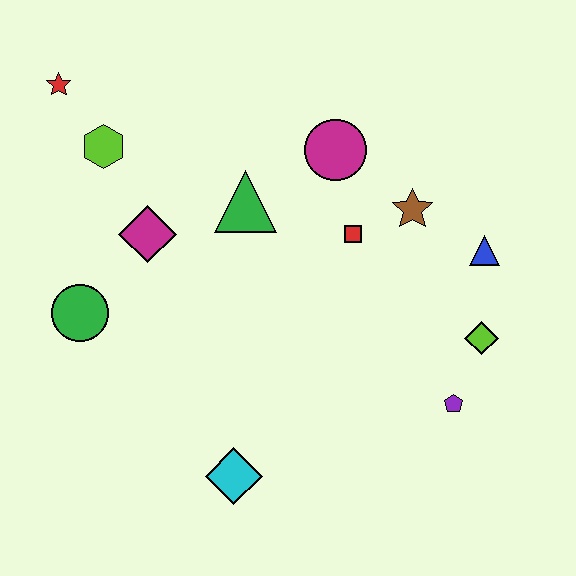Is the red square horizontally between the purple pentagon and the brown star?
No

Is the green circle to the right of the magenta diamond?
No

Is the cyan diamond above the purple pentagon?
No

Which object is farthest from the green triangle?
The purple pentagon is farthest from the green triangle.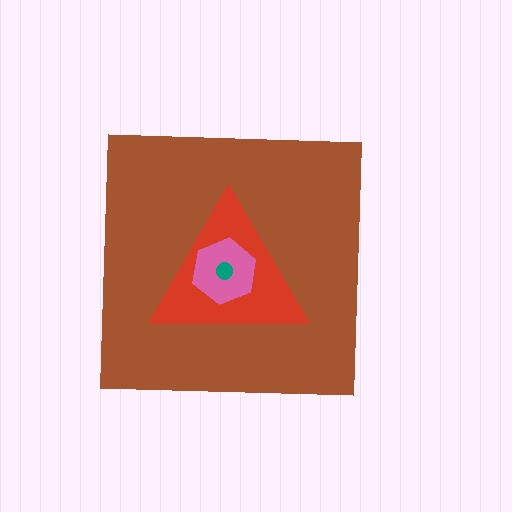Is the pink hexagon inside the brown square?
Yes.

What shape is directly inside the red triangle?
The pink hexagon.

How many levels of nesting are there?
4.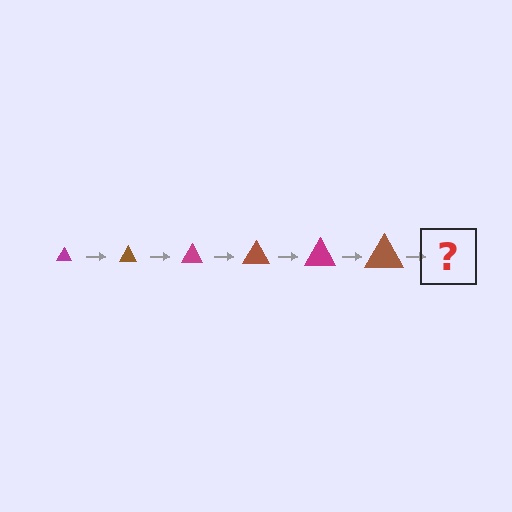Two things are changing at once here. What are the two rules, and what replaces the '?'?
The two rules are that the triangle grows larger each step and the color cycles through magenta and brown. The '?' should be a magenta triangle, larger than the previous one.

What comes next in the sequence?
The next element should be a magenta triangle, larger than the previous one.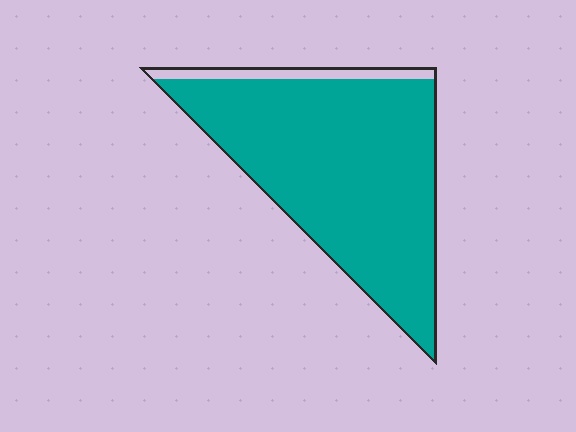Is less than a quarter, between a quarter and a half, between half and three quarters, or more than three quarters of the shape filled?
More than three quarters.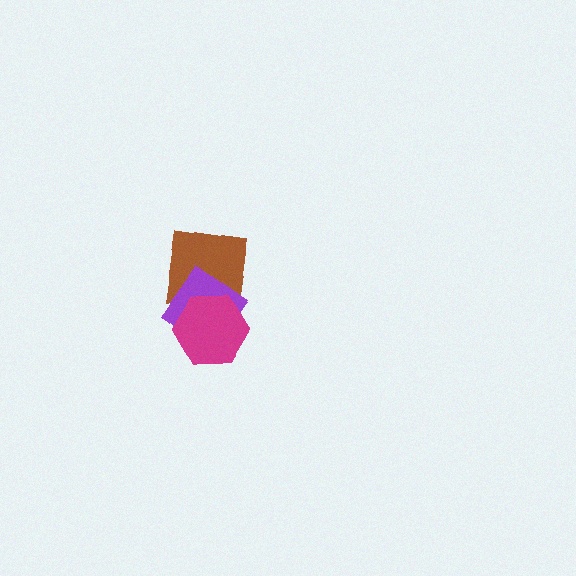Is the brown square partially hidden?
Yes, it is partially covered by another shape.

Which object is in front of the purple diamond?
The magenta hexagon is in front of the purple diamond.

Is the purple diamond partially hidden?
Yes, it is partially covered by another shape.